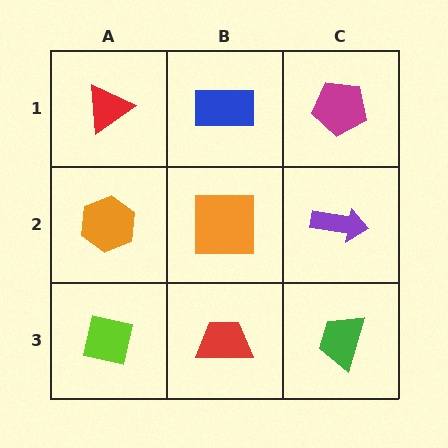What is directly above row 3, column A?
An orange hexagon.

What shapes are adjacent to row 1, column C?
A purple arrow (row 2, column C), a blue rectangle (row 1, column B).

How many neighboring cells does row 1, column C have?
2.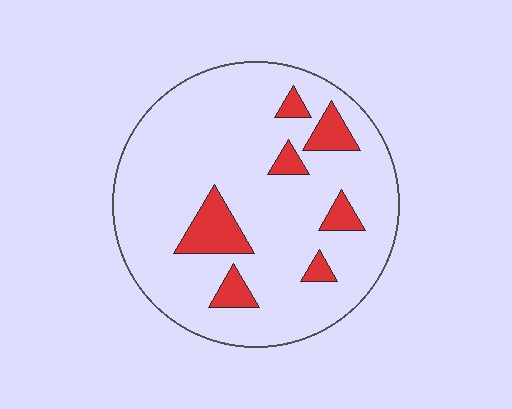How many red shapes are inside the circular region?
7.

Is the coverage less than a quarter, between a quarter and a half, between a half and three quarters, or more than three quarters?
Less than a quarter.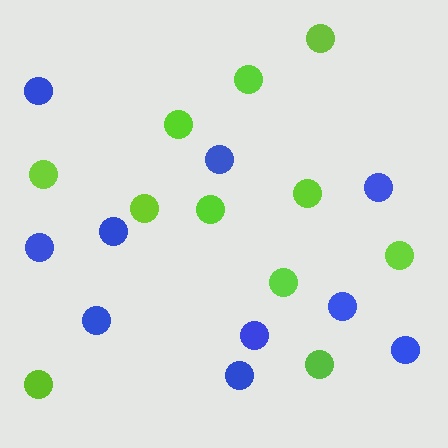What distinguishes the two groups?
There are 2 groups: one group of blue circles (10) and one group of lime circles (11).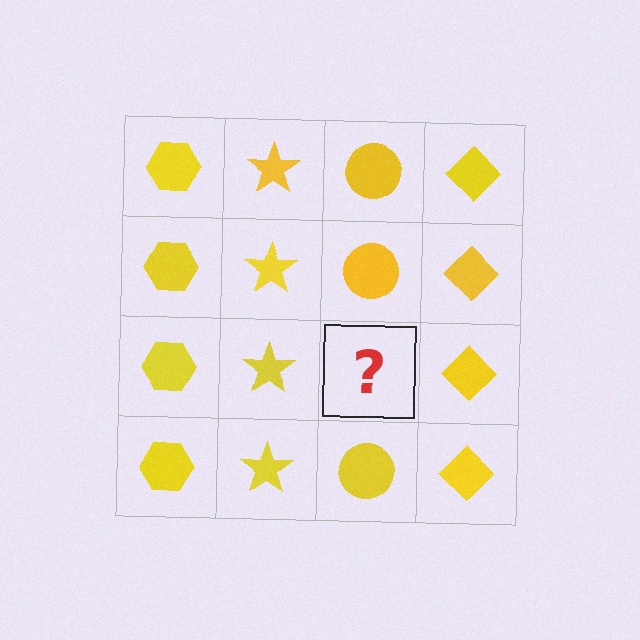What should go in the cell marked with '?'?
The missing cell should contain a yellow circle.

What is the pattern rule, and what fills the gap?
The rule is that each column has a consistent shape. The gap should be filled with a yellow circle.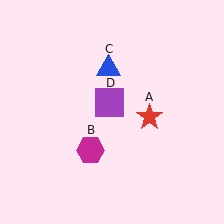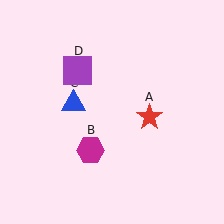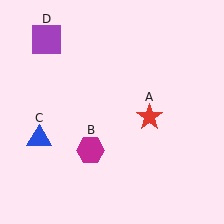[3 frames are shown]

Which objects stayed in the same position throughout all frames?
Red star (object A) and magenta hexagon (object B) remained stationary.